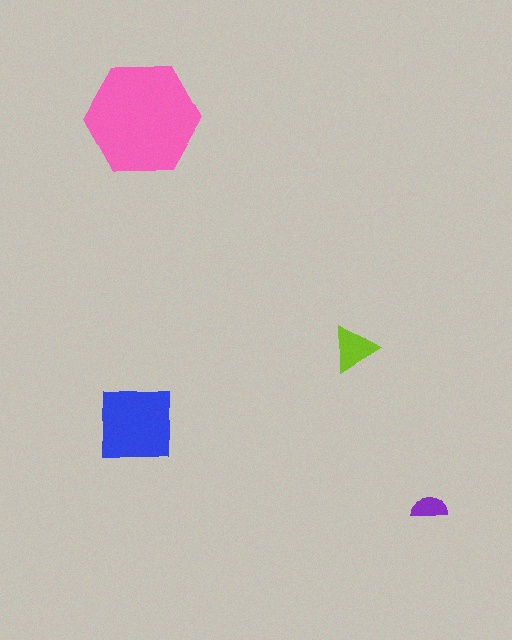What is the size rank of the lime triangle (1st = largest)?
3rd.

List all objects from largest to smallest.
The pink hexagon, the blue square, the lime triangle, the purple semicircle.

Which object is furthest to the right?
The purple semicircle is rightmost.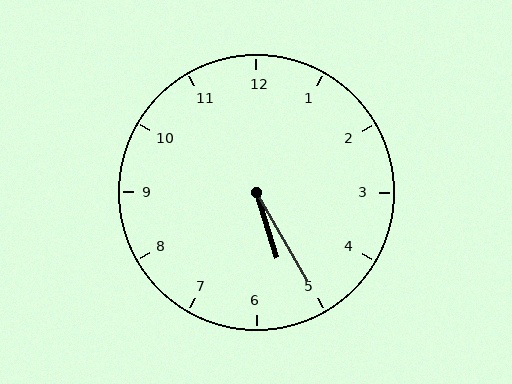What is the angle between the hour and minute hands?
Approximately 12 degrees.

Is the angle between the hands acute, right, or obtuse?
It is acute.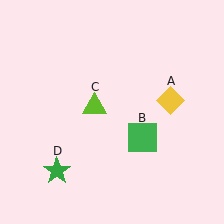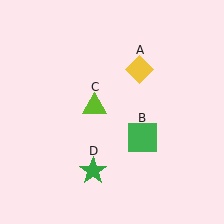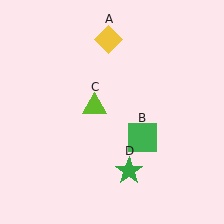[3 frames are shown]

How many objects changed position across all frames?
2 objects changed position: yellow diamond (object A), green star (object D).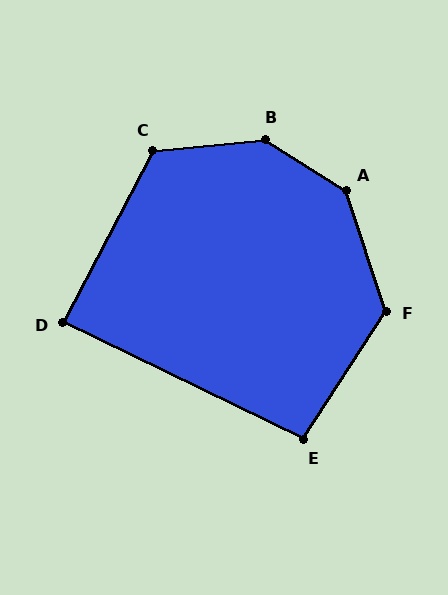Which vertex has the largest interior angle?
B, at approximately 143 degrees.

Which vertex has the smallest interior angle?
D, at approximately 88 degrees.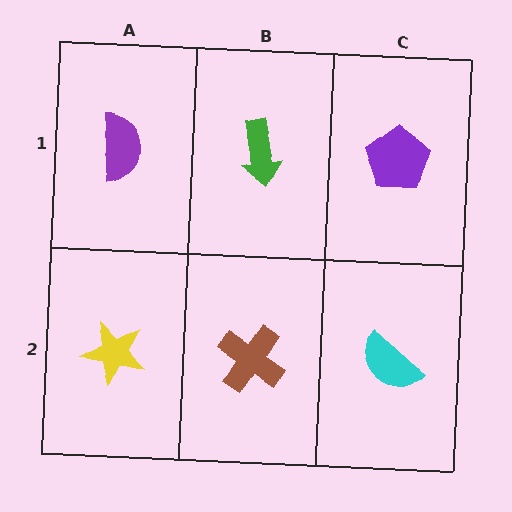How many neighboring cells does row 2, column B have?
3.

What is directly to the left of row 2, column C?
A brown cross.